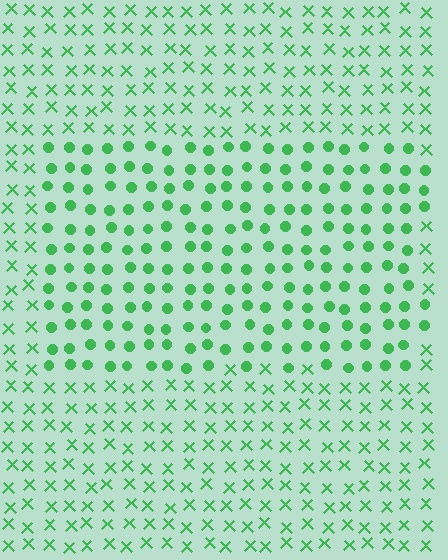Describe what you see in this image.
The image is filled with small green elements arranged in a uniform grid. A rectangle-shaped region contains circles, while the surrounding area contains X marks. The boundary is defined purely by the change in element shape.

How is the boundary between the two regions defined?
The boundary is defined by a change in element shape: circles inside vs. X marks outside. All elements share the same color and spacing.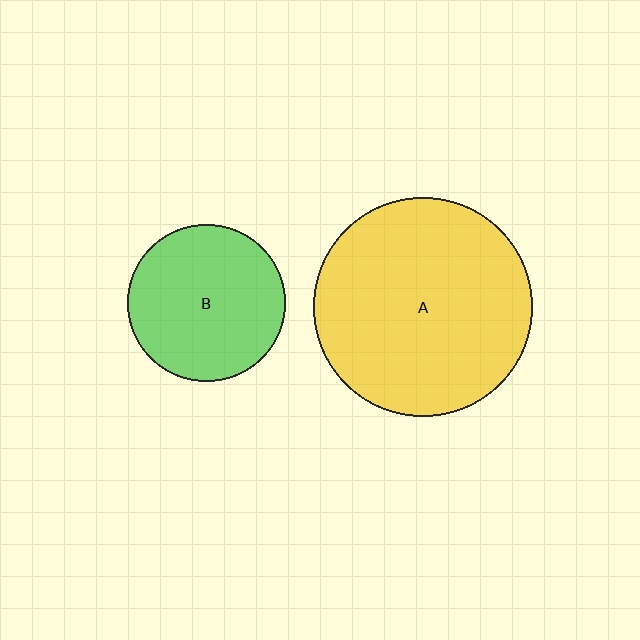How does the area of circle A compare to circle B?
Approximately 1.9 times.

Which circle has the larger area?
Circle A (yellow).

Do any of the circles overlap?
No, none of the circles overlap.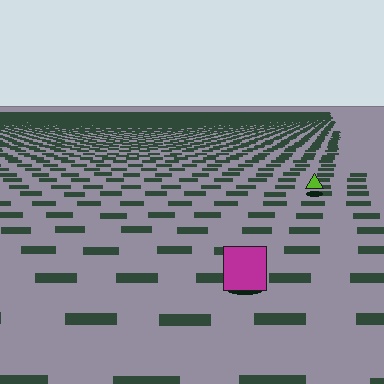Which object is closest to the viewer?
The magenta square is closest. The texture marks near it are larger and more spread out.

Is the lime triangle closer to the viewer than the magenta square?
No. The magenta square is closer — you can tell from the texture gradient: the ground texture is coarser near it.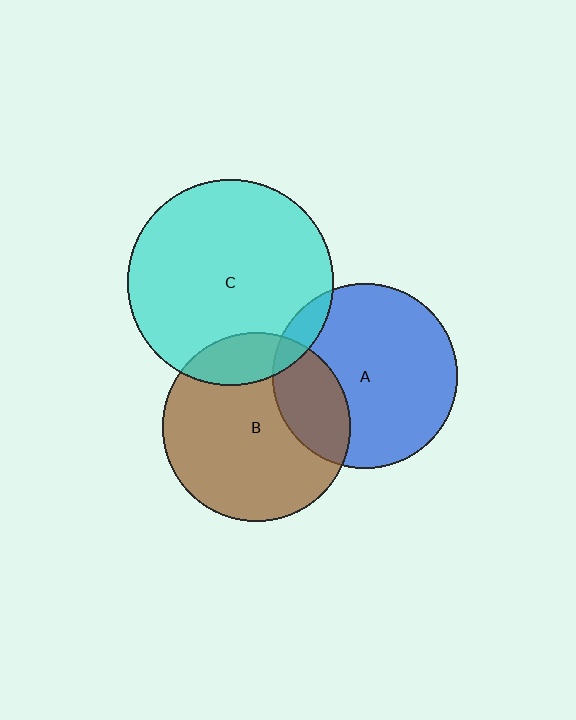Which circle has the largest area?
Circle C (cyan).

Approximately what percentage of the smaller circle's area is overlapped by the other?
Approximately 10%.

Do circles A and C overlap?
Yes.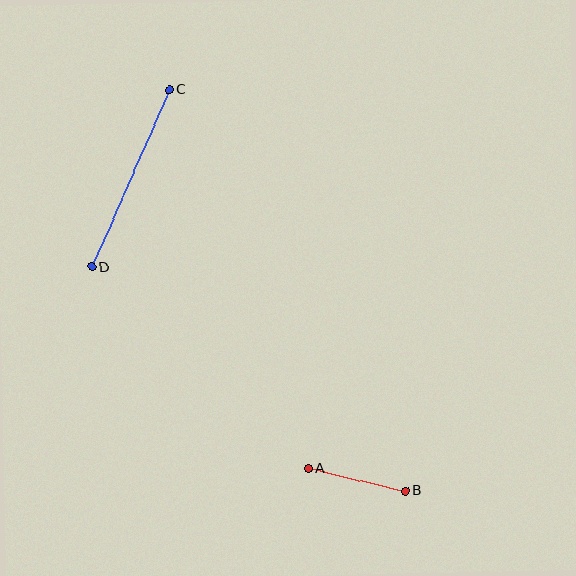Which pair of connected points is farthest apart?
Points C and D are farthest apart.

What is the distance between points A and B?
The distance is approximately 100 pixels.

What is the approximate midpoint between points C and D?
The midpoint is at approximately (130, 178) pixels.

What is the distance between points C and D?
The distance is approximately 193 pixels.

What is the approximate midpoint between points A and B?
The midpoint is at approximately (357, 480) pixels.